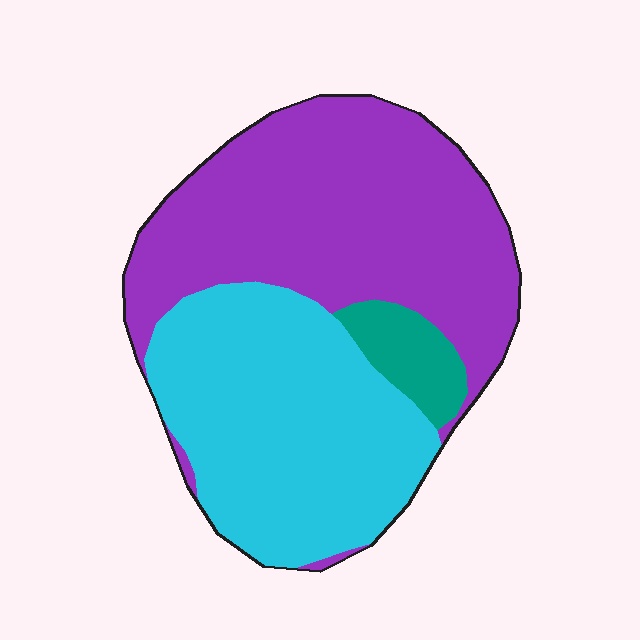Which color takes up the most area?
Purple, at roughly 50%.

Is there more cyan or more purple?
Purple.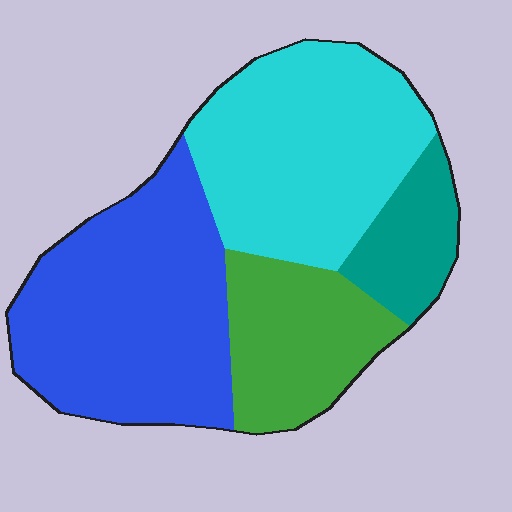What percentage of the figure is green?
Green takes up about one fifth (1/5) of the figure.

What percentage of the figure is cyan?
Cyan covers about 35% of the figure.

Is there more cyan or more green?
Cyan.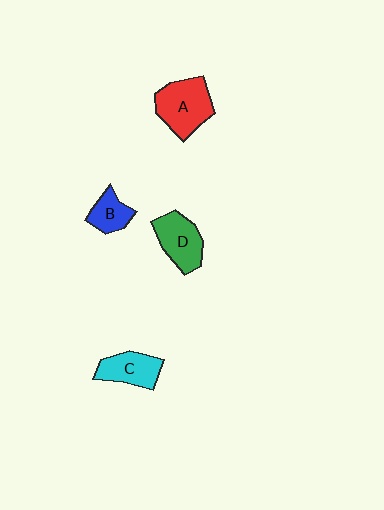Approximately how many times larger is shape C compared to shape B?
Approximately 1.4 times.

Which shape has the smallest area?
Shape B (blue).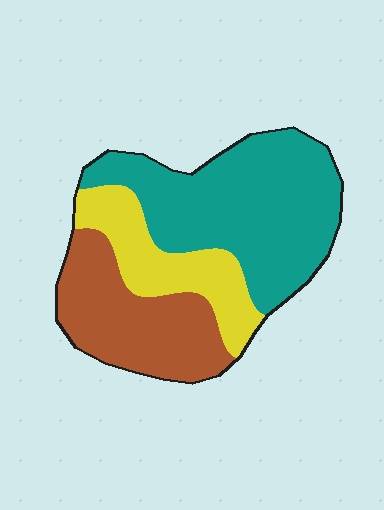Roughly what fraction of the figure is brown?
Brown covers 30% of the figure.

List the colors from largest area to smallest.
From largest to smallest: teal, brown, yellow.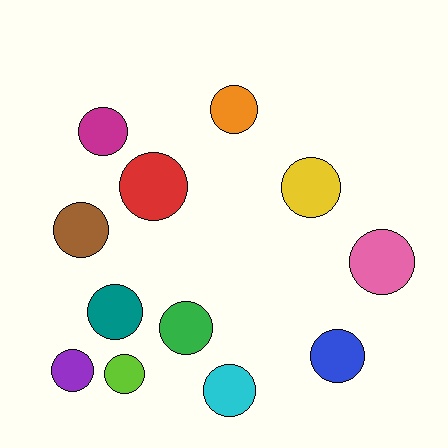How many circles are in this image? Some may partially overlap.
There are 12 circles.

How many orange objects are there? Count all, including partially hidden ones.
There is 1 orange object.